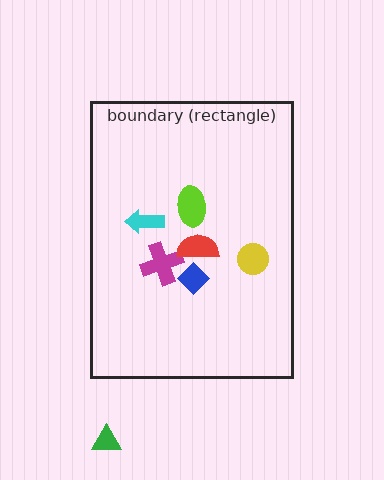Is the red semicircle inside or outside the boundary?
Inside.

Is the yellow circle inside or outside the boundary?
Inside.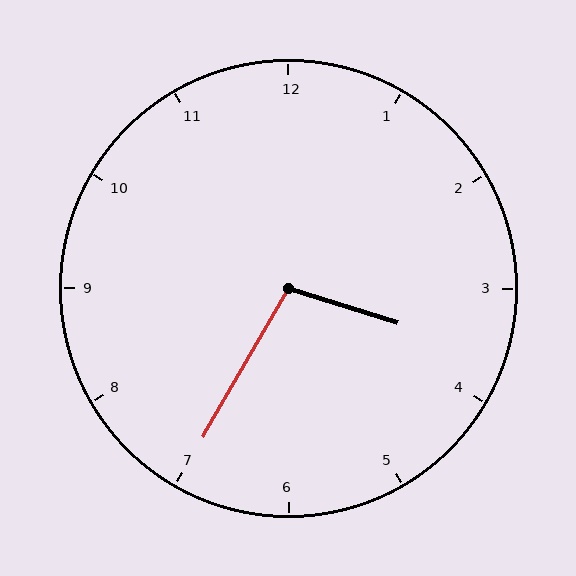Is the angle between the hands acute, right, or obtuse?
It is obtuse.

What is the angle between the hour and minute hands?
Approximately 102 degrees.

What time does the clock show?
3:35.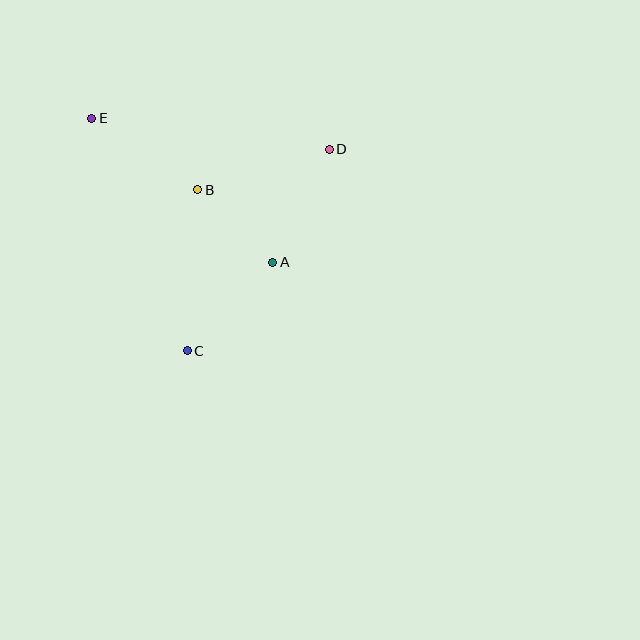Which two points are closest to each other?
Points A and B are closest to each other.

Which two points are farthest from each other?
Points C and E are farthest from each other.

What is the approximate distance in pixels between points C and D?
The distance between C and D is approximately 246 pixels.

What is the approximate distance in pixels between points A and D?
The distance between A and D is approximately 126 pixels.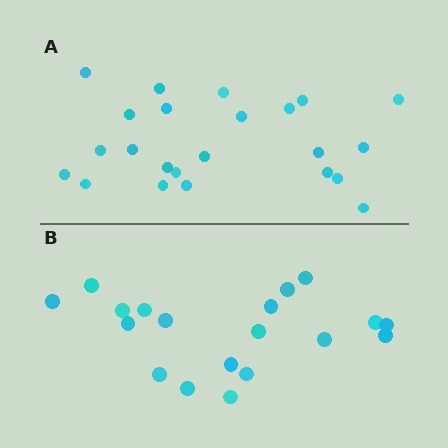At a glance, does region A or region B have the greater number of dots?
Region A (the top region) has more dots.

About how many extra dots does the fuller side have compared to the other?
Region A has about 4 more dots than region B.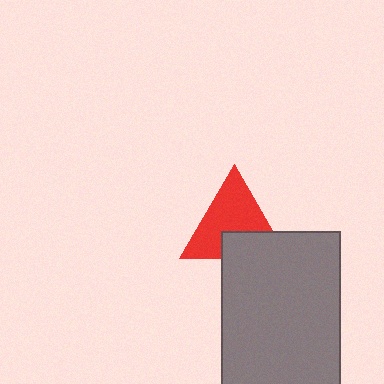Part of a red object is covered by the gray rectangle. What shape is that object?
It is a triangle.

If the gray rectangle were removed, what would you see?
You would see the complete red triangle.